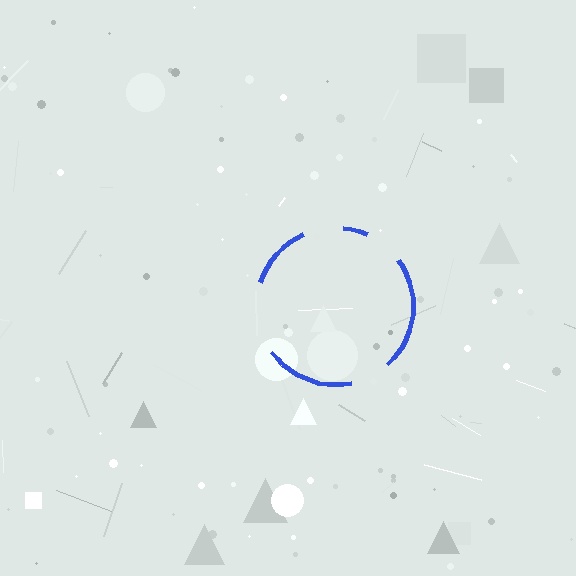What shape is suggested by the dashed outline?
The dashed outline suggests a circle.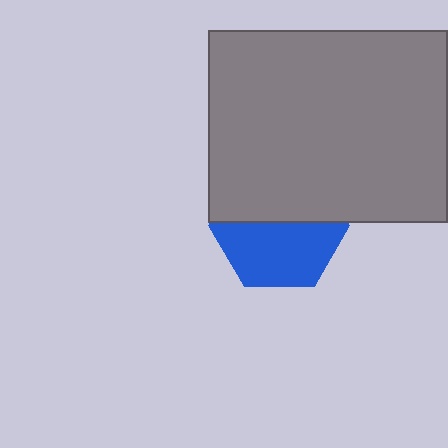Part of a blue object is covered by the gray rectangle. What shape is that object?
It is a hexagon.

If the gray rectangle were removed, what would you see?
You would see the complete blue hexagon.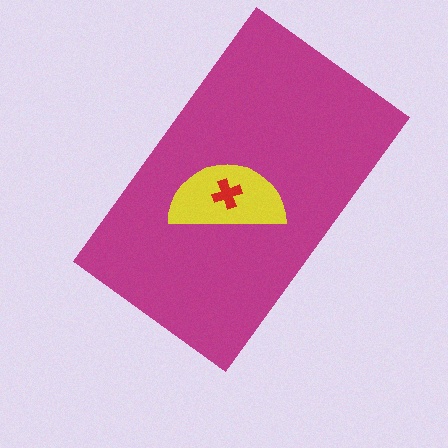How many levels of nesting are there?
3.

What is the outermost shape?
The magenta rectangle.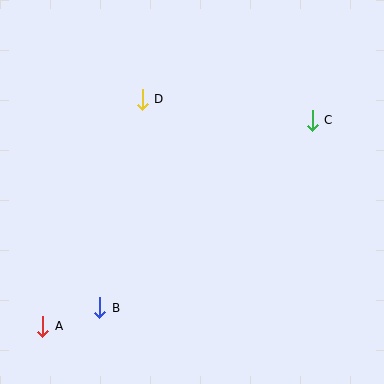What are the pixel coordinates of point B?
Point B is at (100, 308).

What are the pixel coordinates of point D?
Point D is at (142, 99).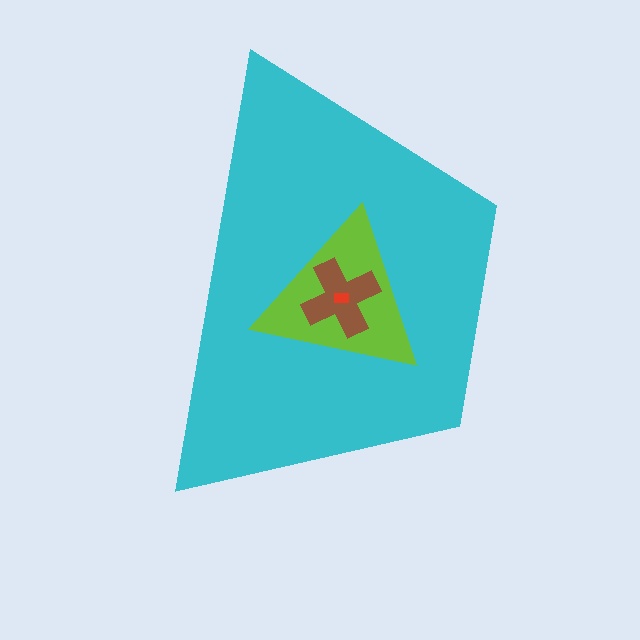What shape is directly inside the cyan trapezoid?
The lime triangle.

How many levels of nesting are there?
4.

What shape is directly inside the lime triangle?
The brown cross.